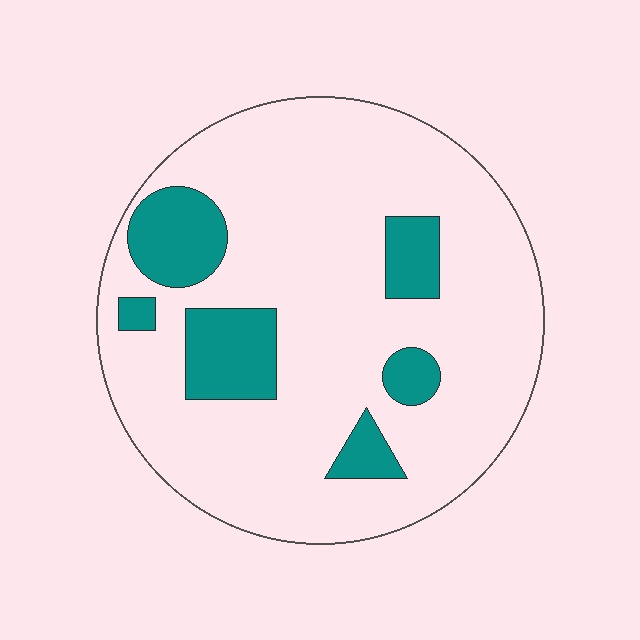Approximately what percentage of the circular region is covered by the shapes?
Approximately 20%.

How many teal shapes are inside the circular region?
6.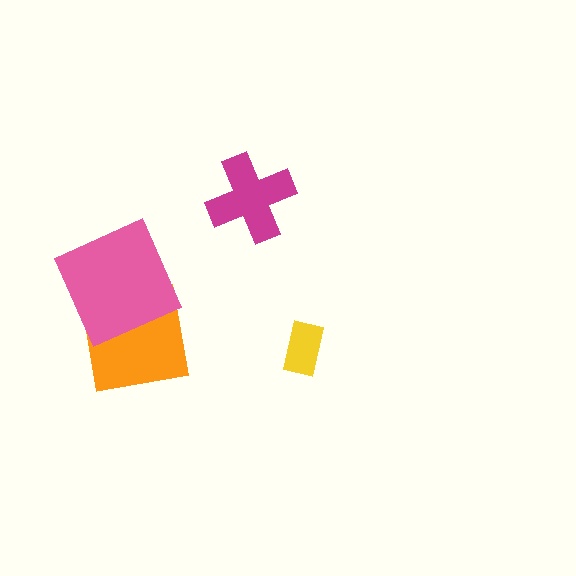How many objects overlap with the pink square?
1 object overlaps with the pink square.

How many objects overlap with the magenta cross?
0 objects overlap with the magenta cross.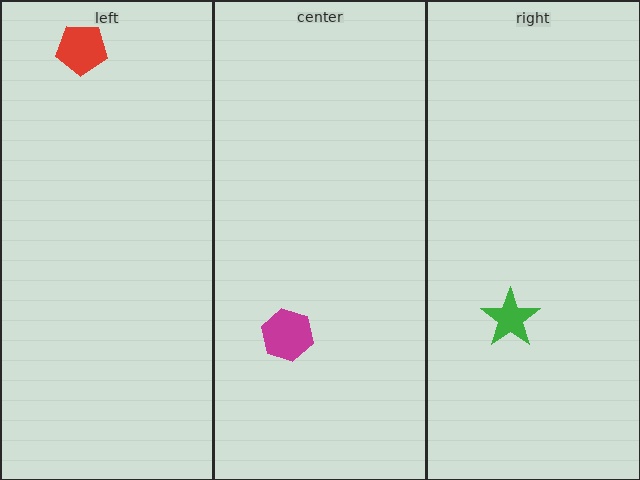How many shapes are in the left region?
1.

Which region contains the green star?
The right region.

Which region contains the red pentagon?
The left region.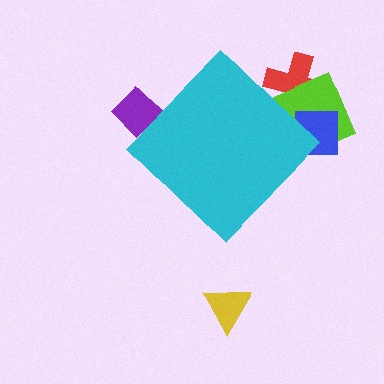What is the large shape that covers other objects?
A cyan diamond.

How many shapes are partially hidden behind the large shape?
4 shapes are partially hidden.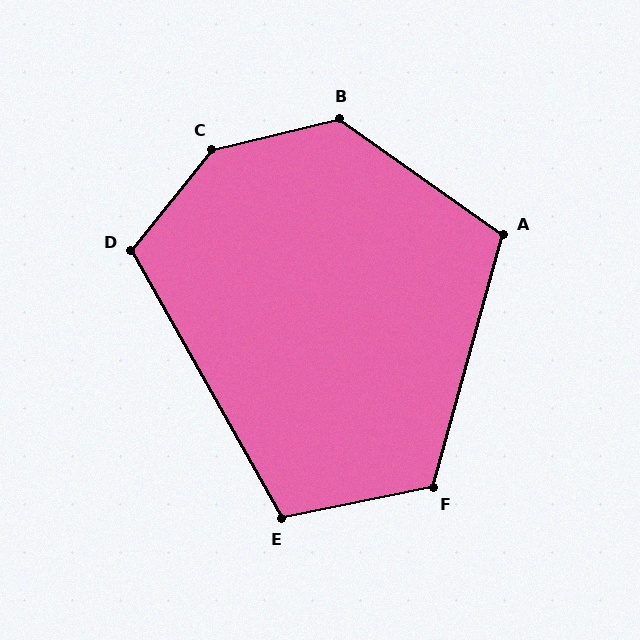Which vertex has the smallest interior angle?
E, at approximately 108 degrees.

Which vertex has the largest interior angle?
C, at approximately 142 degrees.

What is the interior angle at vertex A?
Approximately 110 degrees (obtuse).